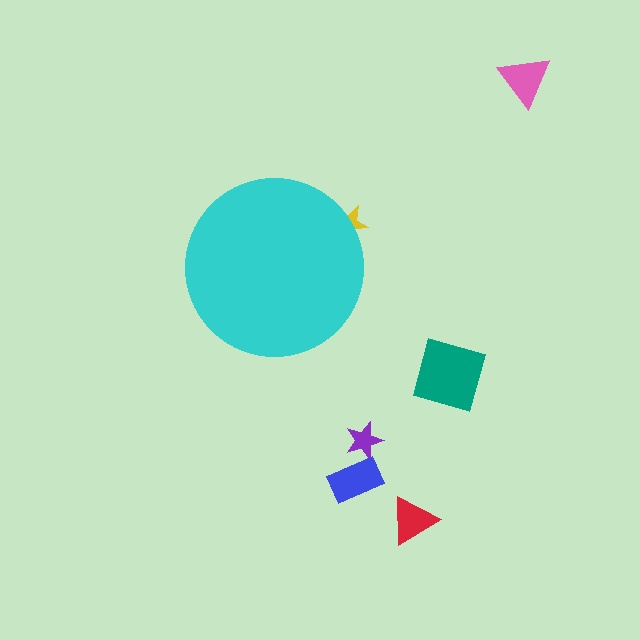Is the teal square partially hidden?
No, the teal square is fully visible.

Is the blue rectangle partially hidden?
No, the blue rectangle is fully visible.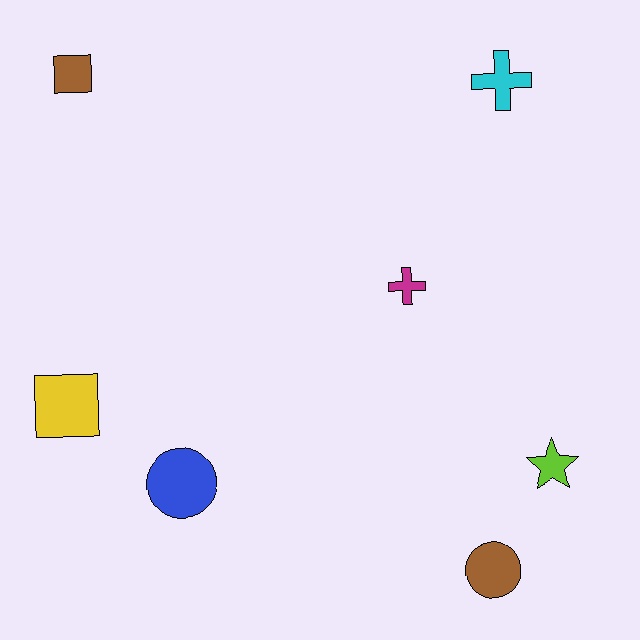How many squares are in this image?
There are 2 squares.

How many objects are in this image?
There are 7 objects.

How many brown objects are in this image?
There are 2 brown objects.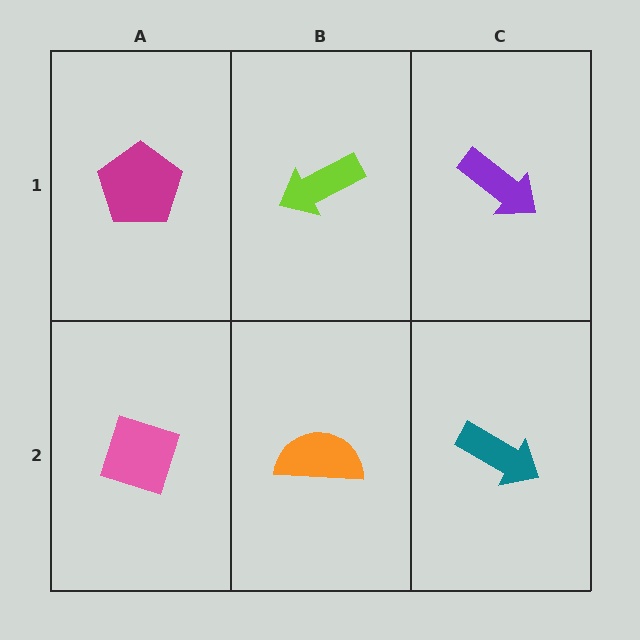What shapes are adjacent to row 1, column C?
A teal arrow (row 2, column C), a lime arrow (row 1, column B).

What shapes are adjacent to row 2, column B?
A lime arrow (row 1, column B), a pink diamond (row 2, column A), a teal arrow (row 2, column C).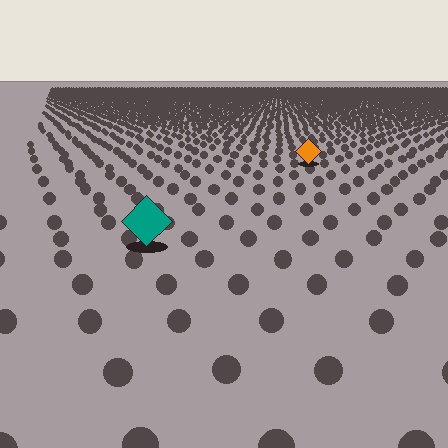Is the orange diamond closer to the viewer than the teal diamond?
No. The teal diamond is closer — you can tell from the texture gradient: the ground texture is coarser near it.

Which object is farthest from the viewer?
The orange diamond is farthest from the viewer. It appears smaller and the ground texture around it is denser.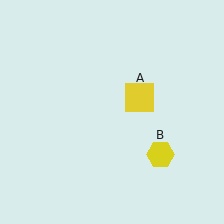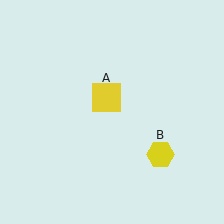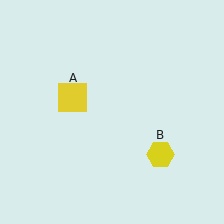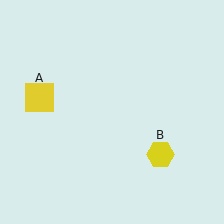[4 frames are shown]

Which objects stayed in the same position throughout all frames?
Yellow hexagon (object B) remained stationary.